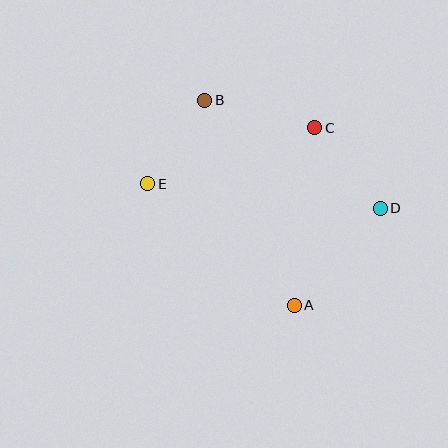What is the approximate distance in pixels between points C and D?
The distance between C and D is approximately 104 pixels.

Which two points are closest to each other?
Points B and E are closest to each other.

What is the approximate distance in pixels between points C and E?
The distance between C and E is approximately 176 pixels.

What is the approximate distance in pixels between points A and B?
The distance between A and B is approximately 224 pixels.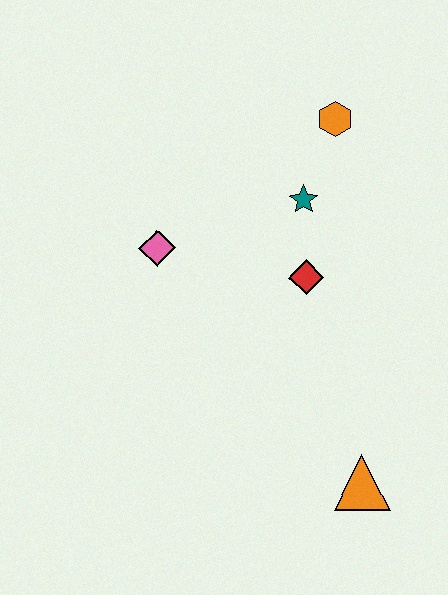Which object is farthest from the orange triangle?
The orange hexagon is farthest from the orange triangle.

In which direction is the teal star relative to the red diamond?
The teal star is above the red diamond.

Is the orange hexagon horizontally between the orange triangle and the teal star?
Yes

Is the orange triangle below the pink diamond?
Yes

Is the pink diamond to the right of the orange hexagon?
No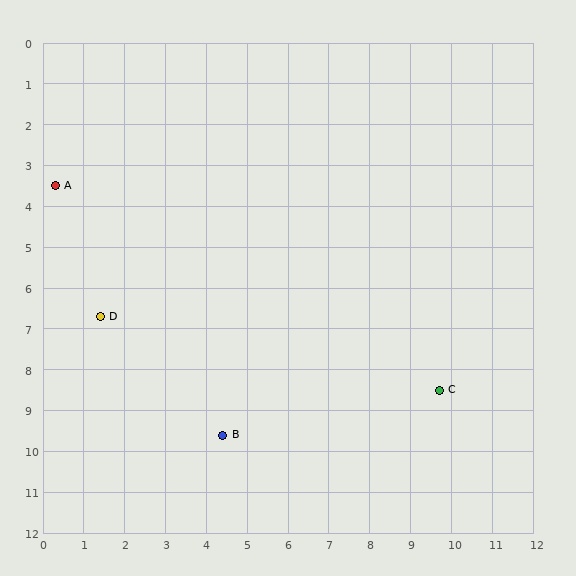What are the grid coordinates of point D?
Point D is at approximately (1.4, 6.7).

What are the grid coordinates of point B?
Point B is at approximately (4.4, 9.6).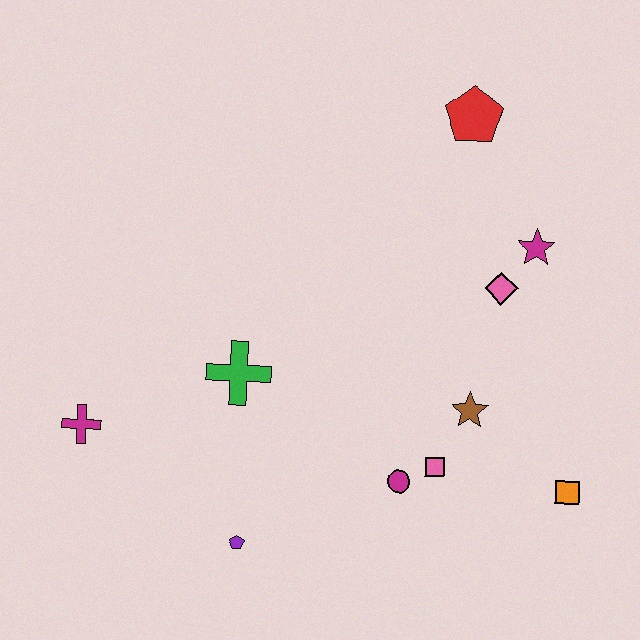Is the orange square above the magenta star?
No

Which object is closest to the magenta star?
The pink diamond is closest to the magenta star.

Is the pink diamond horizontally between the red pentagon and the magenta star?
Yes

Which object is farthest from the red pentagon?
The magenta cross is farthest from the red pentagon.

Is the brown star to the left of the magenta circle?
No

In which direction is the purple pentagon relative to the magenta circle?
The purple pentagon is to the left of the magenta circle.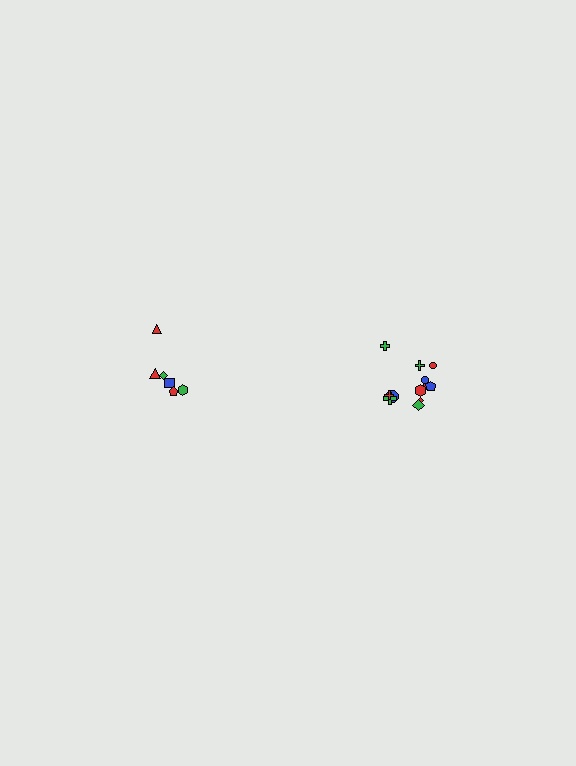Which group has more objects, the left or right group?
The right group.